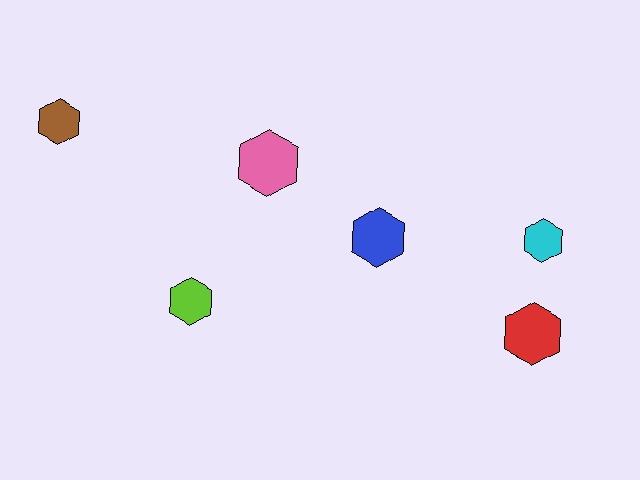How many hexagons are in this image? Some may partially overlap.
There are 6 hexagons.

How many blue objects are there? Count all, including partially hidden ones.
There is 1 blue object.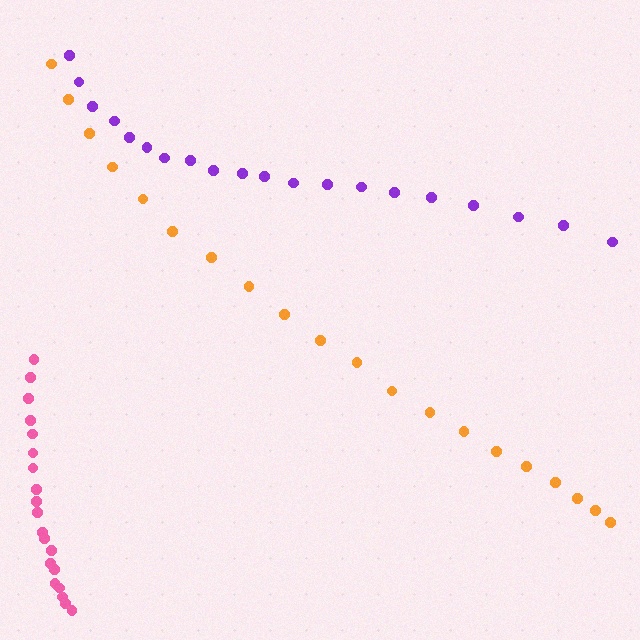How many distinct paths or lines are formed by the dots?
There are 3 distinct paths.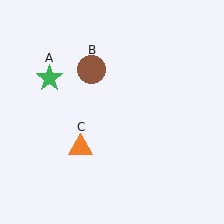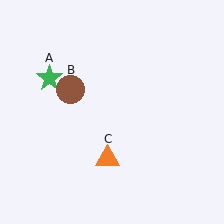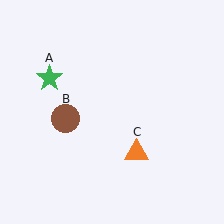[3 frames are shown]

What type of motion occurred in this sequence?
The brown circle (object B), orange triangle (object C) rotated counterclockwise around the center of the scene.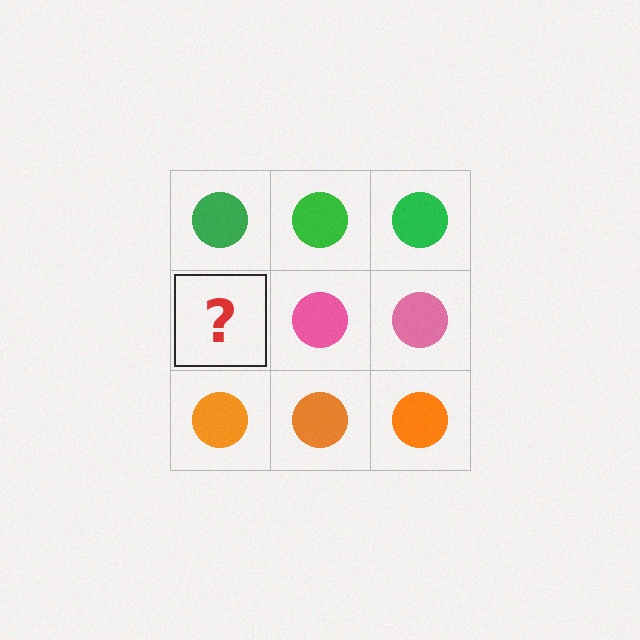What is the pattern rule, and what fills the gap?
The rule is that each row has a consistent color. The gap should be filled with a pink circle.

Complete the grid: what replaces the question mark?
The question mark should be replaced with a pink circle.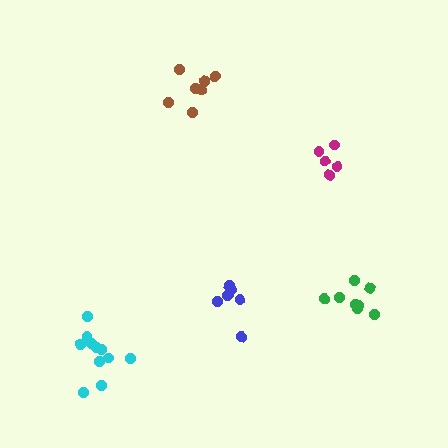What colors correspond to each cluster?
The clusters are colored: blue, brown, green, magenta, cyan.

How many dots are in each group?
Group 1: 7 dots, Group 2: 7 dots, Group 3: 8 dots, Group 4: 5 dots, Group 5: 11 dots (38 total).